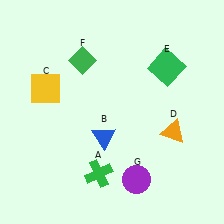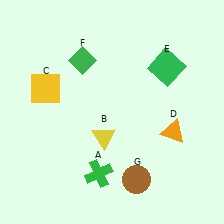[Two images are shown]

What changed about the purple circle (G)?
In Image 1, G is purple. In Image 2, it changed to brown.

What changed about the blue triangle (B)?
In Image 1, B is blue. In Image 2, it changed to yellow.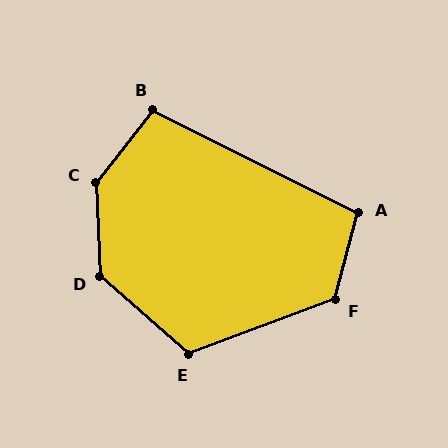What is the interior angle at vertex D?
Approximately 134 degrees (obtuse).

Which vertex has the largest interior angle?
C, at approximately 140 degrees.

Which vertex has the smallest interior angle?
B, at approximately 101 degrees.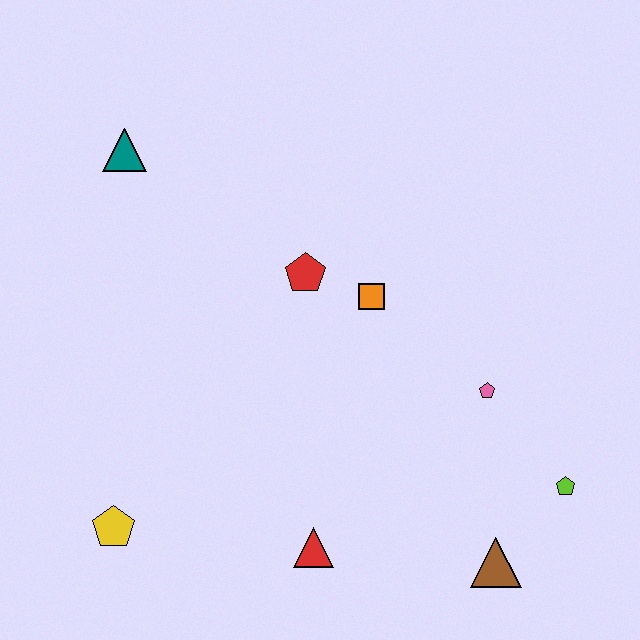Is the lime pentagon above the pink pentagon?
No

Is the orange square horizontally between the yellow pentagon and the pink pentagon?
Yes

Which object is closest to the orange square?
The red pentagon is closest to the orange square.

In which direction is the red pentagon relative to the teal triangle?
The red pentagon is to the right of the teal triangle.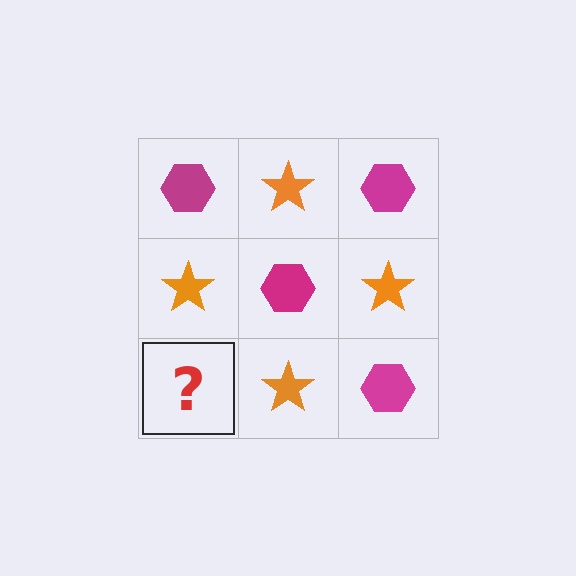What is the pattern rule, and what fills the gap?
The rule is that it alternates magenta hexagon and orange star in a checkerboard pattern. The gap should be filled with a magenta hexagon.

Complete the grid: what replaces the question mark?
The question mark should be replaced with a magenta hexagon.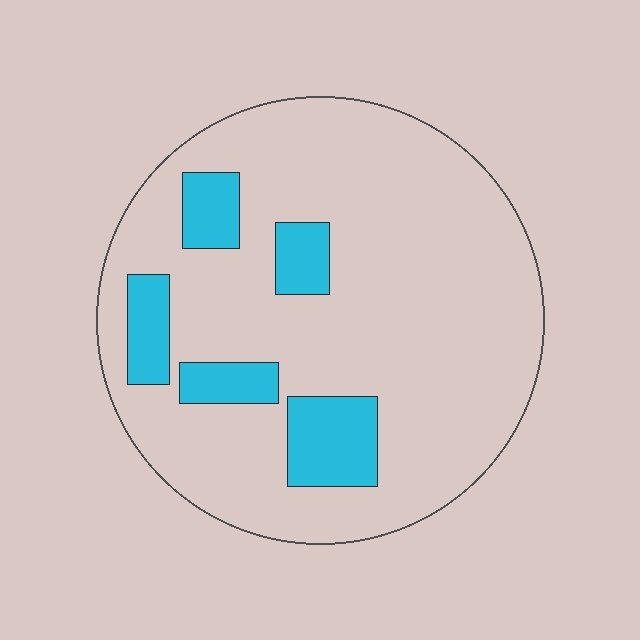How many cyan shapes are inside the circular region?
5.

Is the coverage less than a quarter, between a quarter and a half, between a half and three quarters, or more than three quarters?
Less than a quarter.